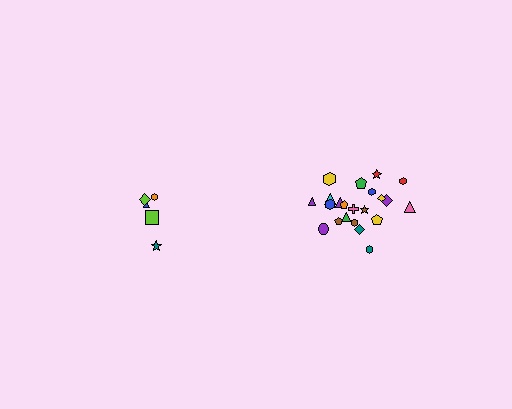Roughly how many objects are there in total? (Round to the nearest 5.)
Roughly 25 objects in total.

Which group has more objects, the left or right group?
The right group.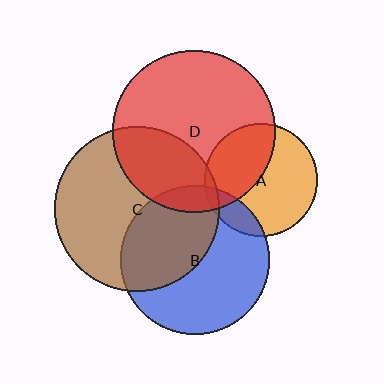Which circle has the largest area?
Circle C (brown).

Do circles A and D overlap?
Yes.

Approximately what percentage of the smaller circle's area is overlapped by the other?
Approximately 40%.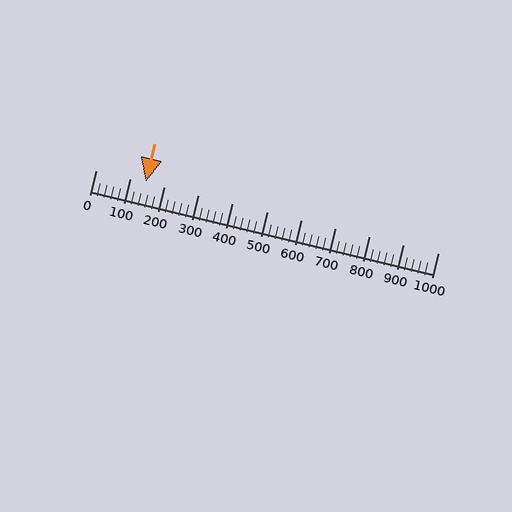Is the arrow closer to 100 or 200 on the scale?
The arrow is closer to 100.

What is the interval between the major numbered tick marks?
The major tick marks are spaced 100 units apart.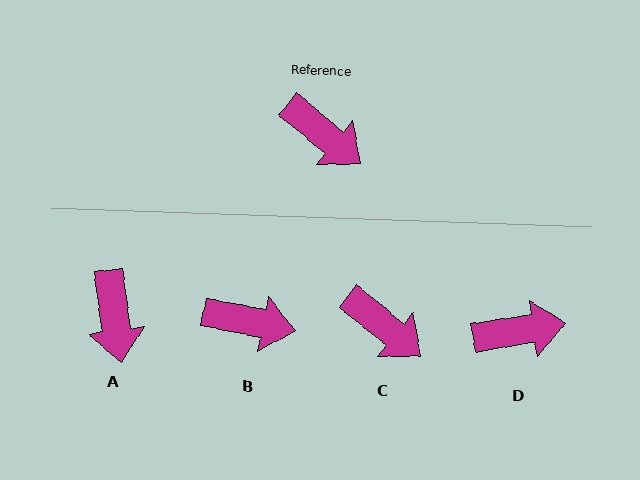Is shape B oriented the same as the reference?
No, it is off by about 28 degrees.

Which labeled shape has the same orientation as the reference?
C.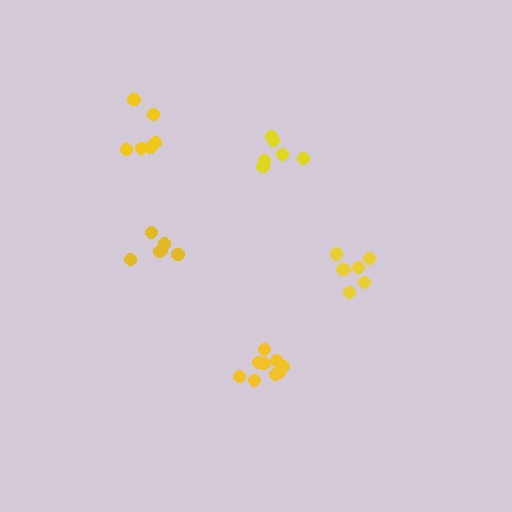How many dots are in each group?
Group 1: 6 dots, Group 2: 6 dots, Group 3: 9 dots, Group 4: 7 dots, Group 5: 6 dots (34 total).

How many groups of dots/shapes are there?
There are 5 groups.